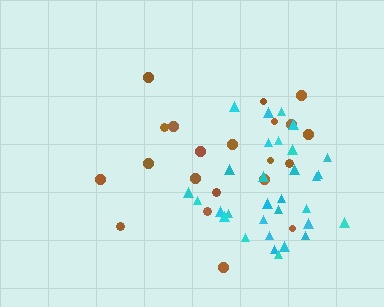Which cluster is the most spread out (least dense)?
Brown.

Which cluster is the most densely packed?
Cyan.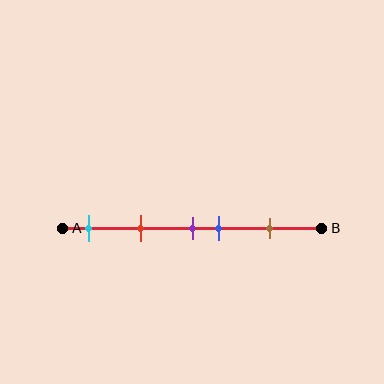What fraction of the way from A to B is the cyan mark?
The cyan mark is approximately 10% (0.1) of the way from A to B.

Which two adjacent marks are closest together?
The purple and blue marks are the closest adjacent pair.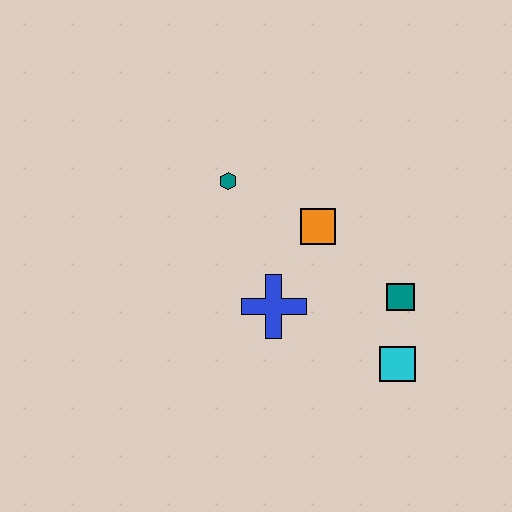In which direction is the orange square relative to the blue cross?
The orange square is above the blue cross.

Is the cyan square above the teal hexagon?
No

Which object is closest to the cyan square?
The teal square is closest to the cyan square.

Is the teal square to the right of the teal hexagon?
Yes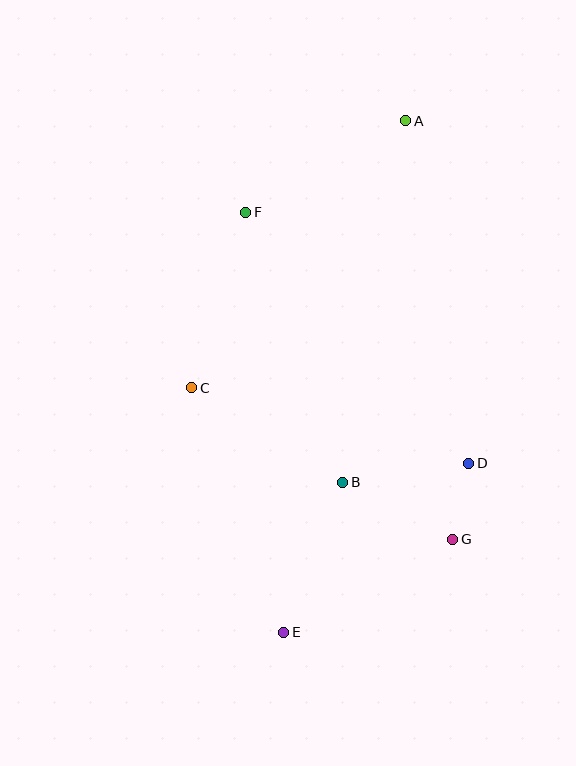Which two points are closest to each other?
Points D and G are closest to each other.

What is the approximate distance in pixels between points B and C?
The distance between B and C is approximately 178 pixels.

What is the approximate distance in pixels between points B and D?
The distance between B and D is approximately 127 pixels.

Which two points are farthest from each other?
Points A and E are farthest from each other.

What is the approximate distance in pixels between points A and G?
The distance between A and G is approximately 421 pixels.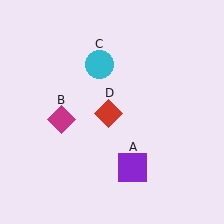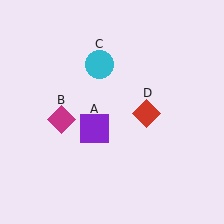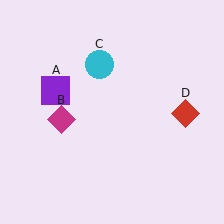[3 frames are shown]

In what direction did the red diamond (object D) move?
The red diamond (object D) moved right.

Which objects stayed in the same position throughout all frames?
Magenta diamond (object B) and cyan circle (object C) remained stationary.